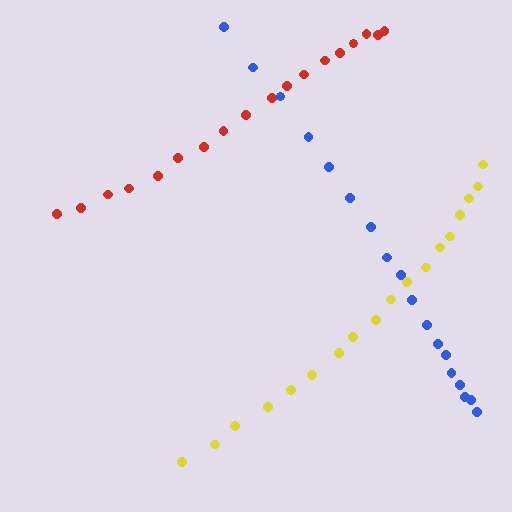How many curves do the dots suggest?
There are 3 distinct paths.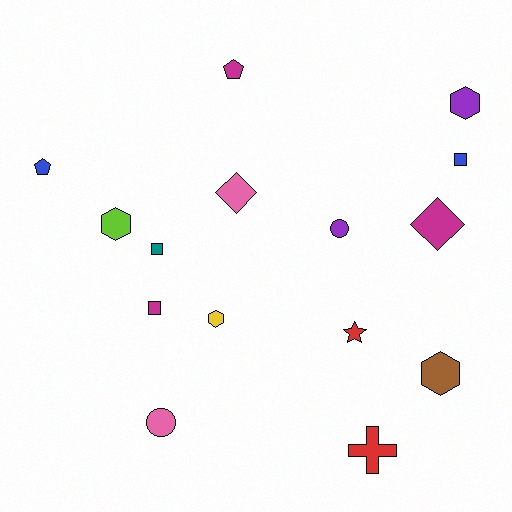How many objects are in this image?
There are 15 objects.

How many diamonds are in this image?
There are 2 diamonds.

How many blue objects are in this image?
There are 2 blue objects.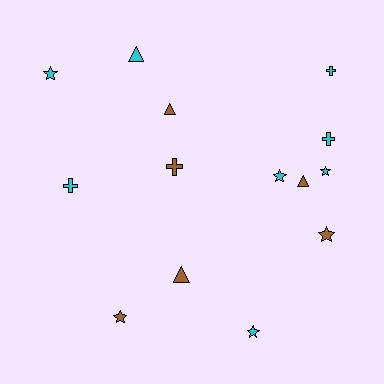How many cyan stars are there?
There are 4 cyan stars.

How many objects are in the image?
There are 14 objects.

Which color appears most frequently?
Cyan, with 8 objects.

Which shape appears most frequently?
Star, with 6 objects.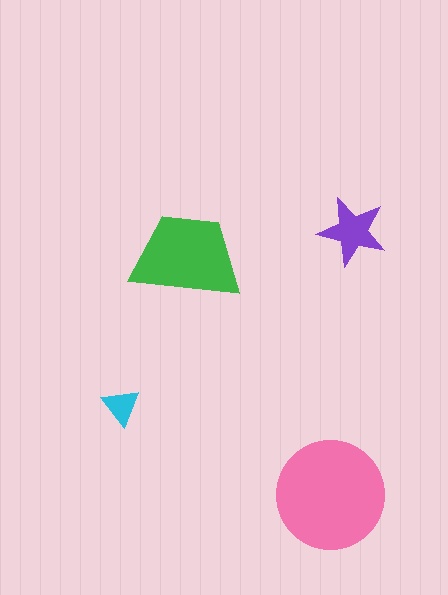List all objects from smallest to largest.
The cyan triangle, the purple star, the green trapezoid, the pink circle.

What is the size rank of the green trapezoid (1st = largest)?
2nd.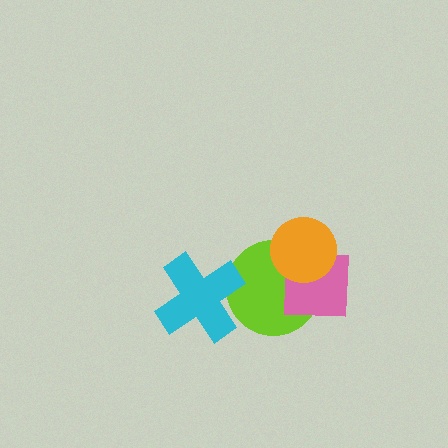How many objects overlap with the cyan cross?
1 object overlaps with the cyan cross.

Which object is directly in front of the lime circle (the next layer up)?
The pink square is directly in front of the lime circle.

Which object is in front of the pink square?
The orange circle is in front of the pink square.